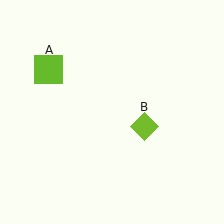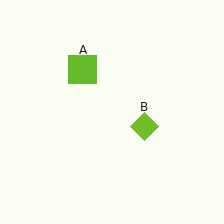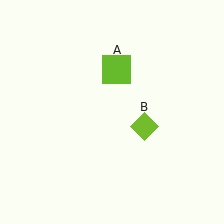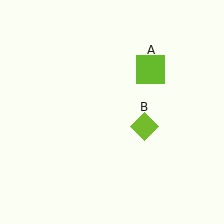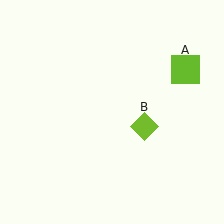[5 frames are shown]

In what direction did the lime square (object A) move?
The lime square (object A) moved right.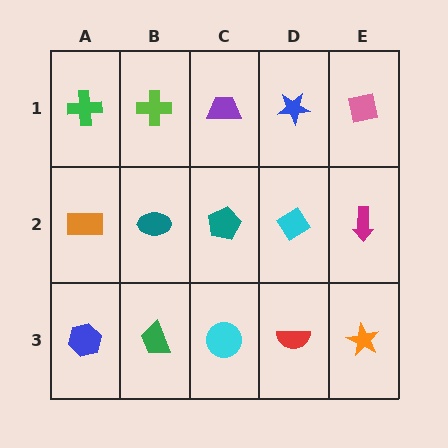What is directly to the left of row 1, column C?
A lime cross.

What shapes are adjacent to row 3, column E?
A magenta arrow (row 2, column E), a red semicircle (row 3, column D).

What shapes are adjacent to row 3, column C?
A teal pentagon (row 2, column C), a green trapezoid (row 3, column B), a red semicircle (row 3, column D).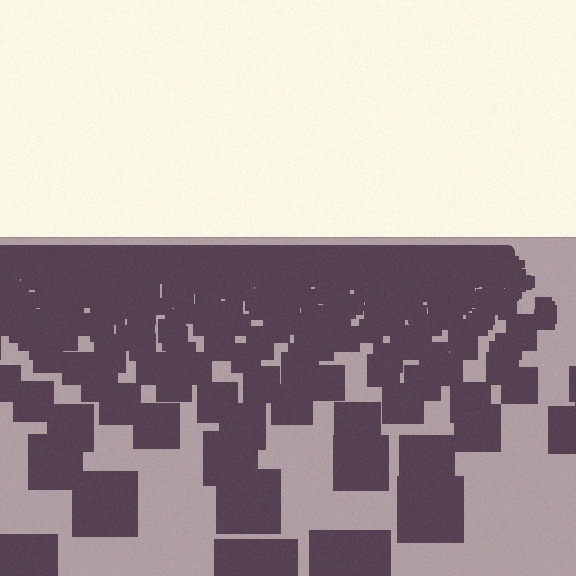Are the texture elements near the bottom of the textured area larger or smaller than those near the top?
Larger. Near the bottom, elements are closer to the viewer and appear at a bigger on-screen size.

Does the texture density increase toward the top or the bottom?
Density increases toward the top.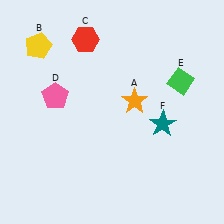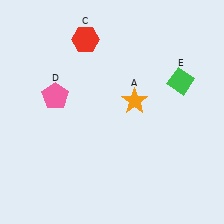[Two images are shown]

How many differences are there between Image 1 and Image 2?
There are 2 differences between the two images.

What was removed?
The yellow pentagon (B), the teal star (F) were removed in Image 2.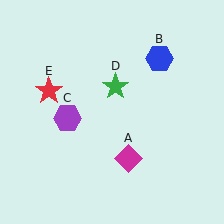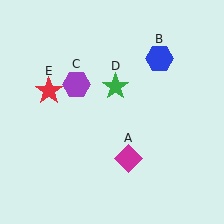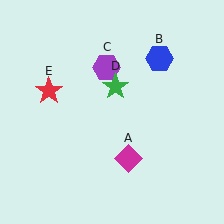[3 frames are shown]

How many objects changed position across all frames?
1 object changed position: purple hexagon (object C).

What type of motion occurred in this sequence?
The purple hexagon (object C) rotated clockwise around the center of the scene.